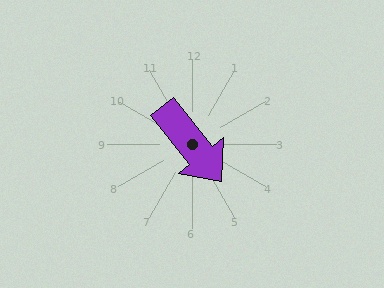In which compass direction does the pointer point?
Southeast.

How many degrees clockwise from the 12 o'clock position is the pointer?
Approximately 141 degrees.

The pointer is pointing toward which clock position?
Roughly 5 o'clock.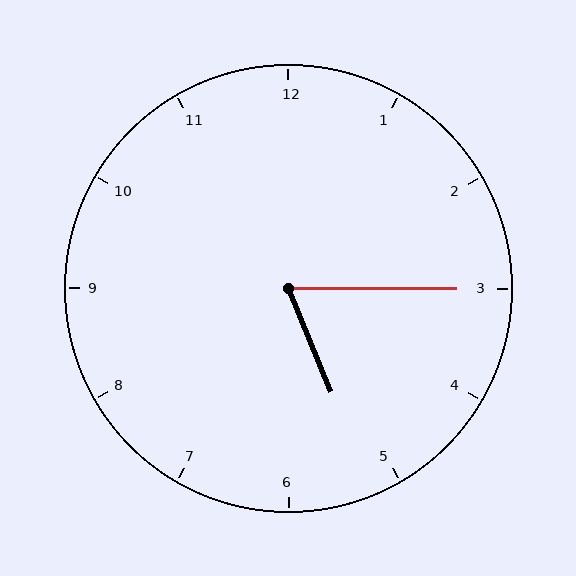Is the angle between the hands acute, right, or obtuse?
It is acute.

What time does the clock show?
5:15.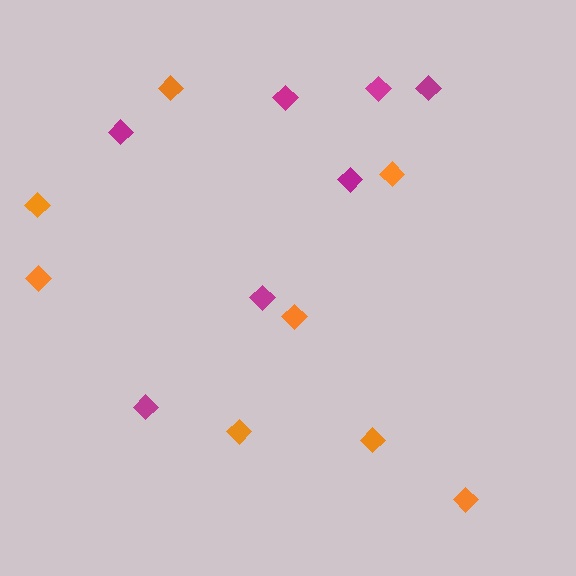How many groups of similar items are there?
There are 2 groups: one group of orange diamonds (8) and one group of magenta diamonds (7).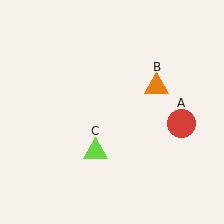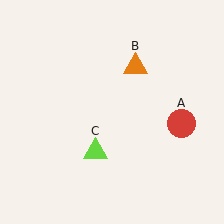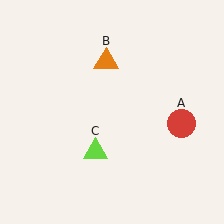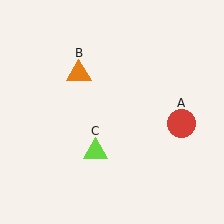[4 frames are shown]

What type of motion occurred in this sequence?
The orange triangle (object B) rotated counterclockwise around the center of the scene.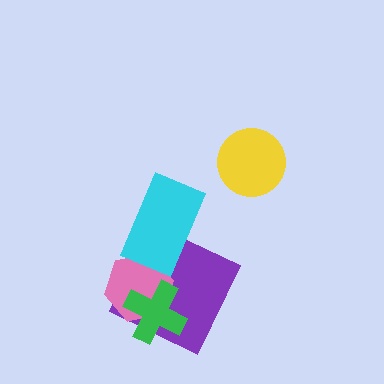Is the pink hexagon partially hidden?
Yes, it is partially covered by another shape.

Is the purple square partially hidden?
Yes, it is partially covered by another shape.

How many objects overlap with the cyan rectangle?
2 objects overlap with the cyan rectangle.